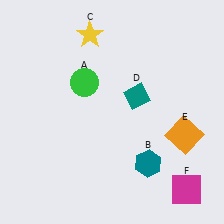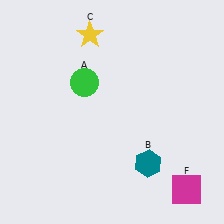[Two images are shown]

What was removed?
The orange square (E), the teal diamond (D) were removed in Image 2.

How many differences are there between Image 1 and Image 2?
There are 2 differences between the two images.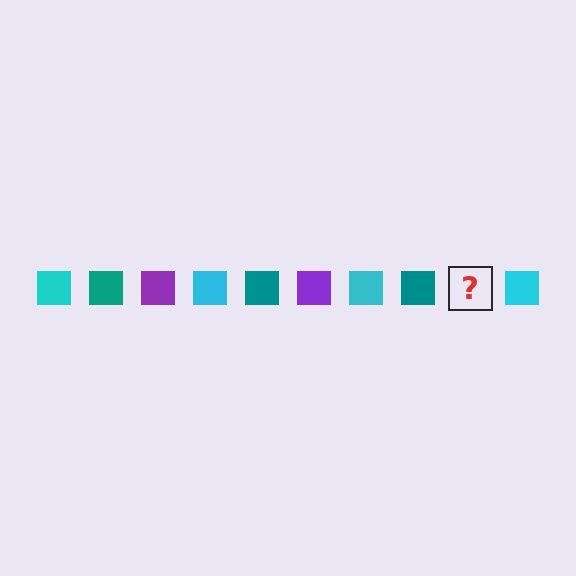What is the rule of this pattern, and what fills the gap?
The rule is that the pattern cycles through cyan, teal, purple squares. The gap should be filled with a purple square.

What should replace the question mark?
The question mark should be replaced with a purple square.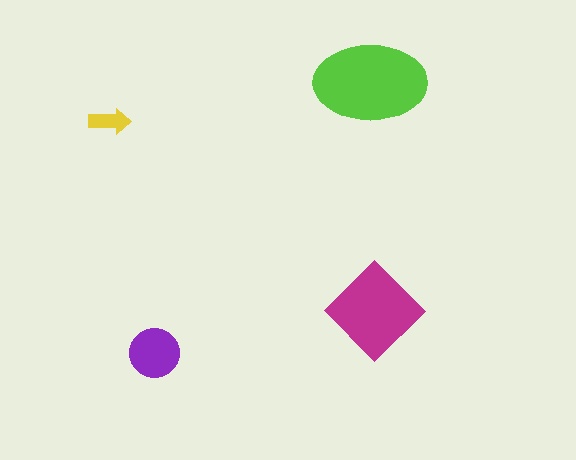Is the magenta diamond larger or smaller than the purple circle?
Larger.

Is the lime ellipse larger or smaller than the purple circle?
Larger.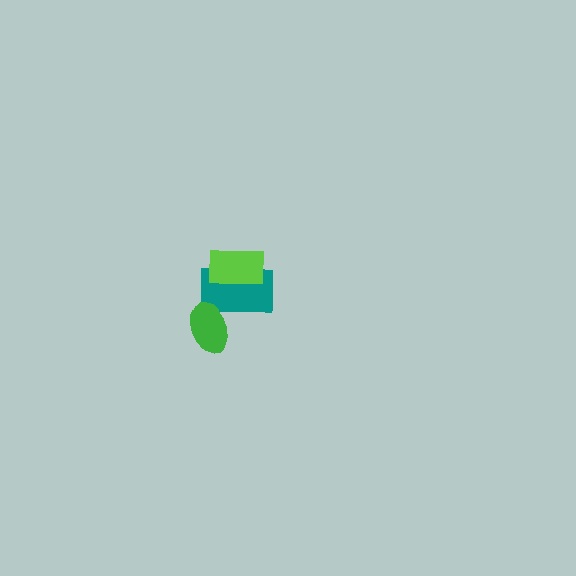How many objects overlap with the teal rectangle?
2 objects overlap with the teal rectangle.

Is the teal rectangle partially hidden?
Yes, it is partially covered by another shape.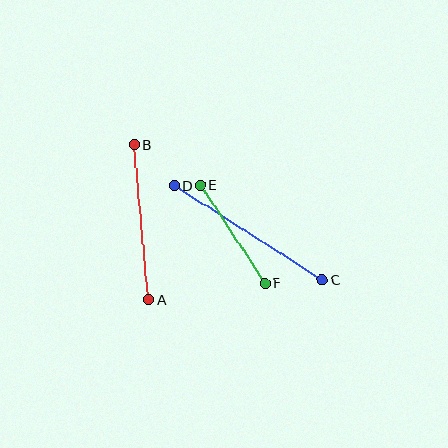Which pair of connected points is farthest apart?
Points C and D are farthest apart.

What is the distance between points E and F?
The distance is approximately 118 pixels.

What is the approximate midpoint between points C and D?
The midpoint is at approximately (248, 233) pixels.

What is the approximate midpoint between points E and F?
The midpoint is at approximately (233, 234) pixels.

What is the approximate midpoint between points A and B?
The midpoint is at approximately (141, 222) pixels.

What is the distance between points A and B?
The distance is approximately 155 pixels.